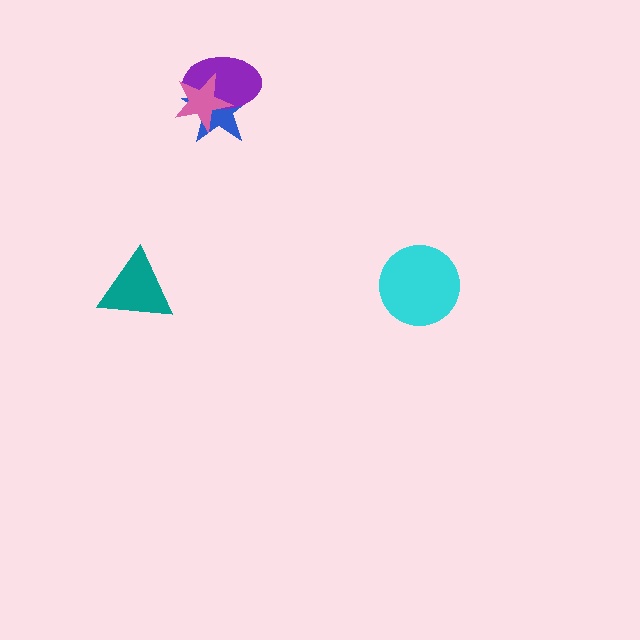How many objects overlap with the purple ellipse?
2 objects overlap with the purple ellipse.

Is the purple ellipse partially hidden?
Yes, it is partially covered by another shape.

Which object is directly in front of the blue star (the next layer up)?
The purple ellipse is directly in front of the blue star.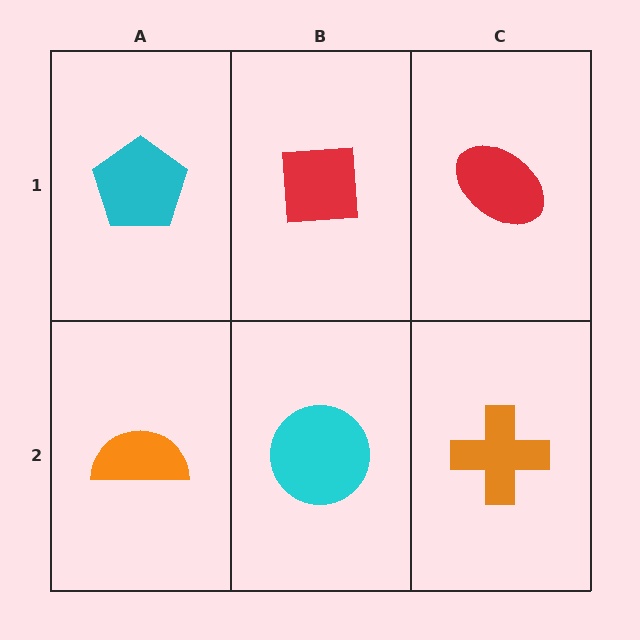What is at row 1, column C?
A red ellipse.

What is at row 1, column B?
A red square.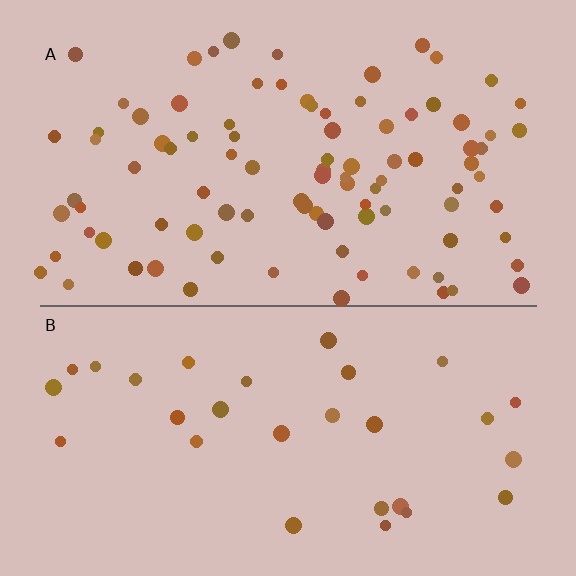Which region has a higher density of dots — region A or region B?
A (the top).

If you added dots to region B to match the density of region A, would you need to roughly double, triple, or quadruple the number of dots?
Approximately triple.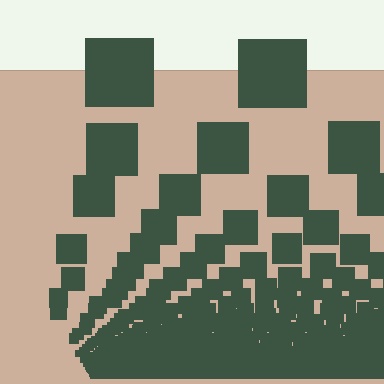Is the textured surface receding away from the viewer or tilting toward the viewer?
The surface appears to tilt toward the viewer. Texture elements get larger and sparser toward the top.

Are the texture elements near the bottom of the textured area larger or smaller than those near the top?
Smaller. The gradient is inverted — elements near the bottom are smaller and denser.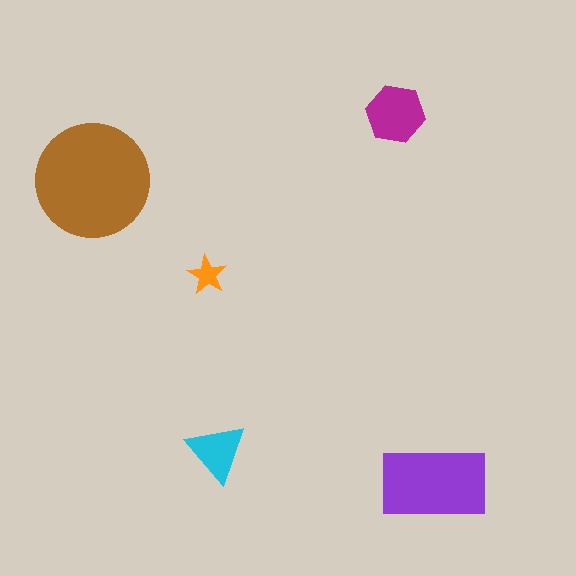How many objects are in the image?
There are 5 objects in the image.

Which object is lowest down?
The purple rectangle is bottommost.